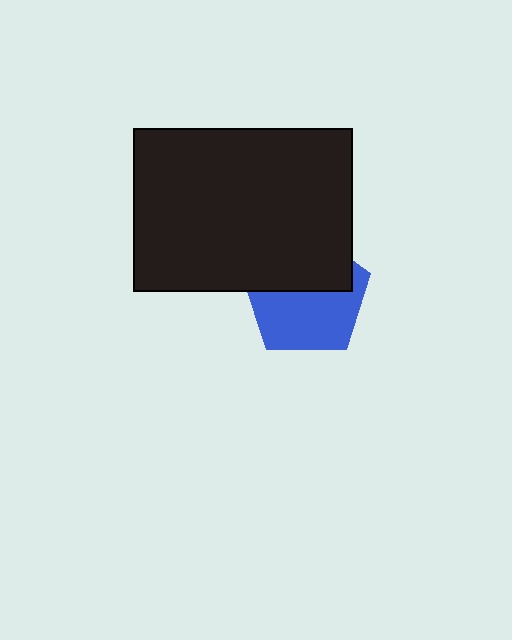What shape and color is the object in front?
The object in front is a black rectangle.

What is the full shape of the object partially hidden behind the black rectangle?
The partially hidden object is a blue pentagon.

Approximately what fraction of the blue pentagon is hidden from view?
Roughly 44% of the blue pentagon is hidden behind the black rectangle.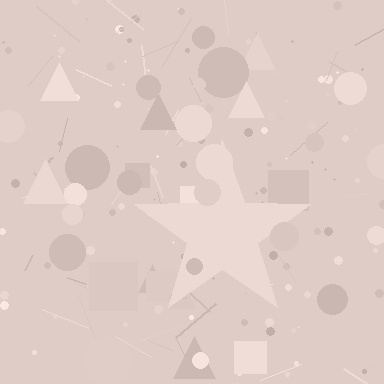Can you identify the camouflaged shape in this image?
The camouflaged shape is a star.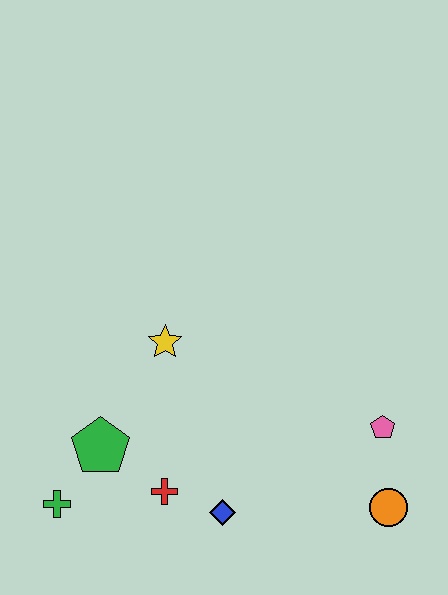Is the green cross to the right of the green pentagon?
No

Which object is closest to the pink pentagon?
The orange circle is closest to the pink pentagon.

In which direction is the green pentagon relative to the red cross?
The green pentagon is to the left of the red cross.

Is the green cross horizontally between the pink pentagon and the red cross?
No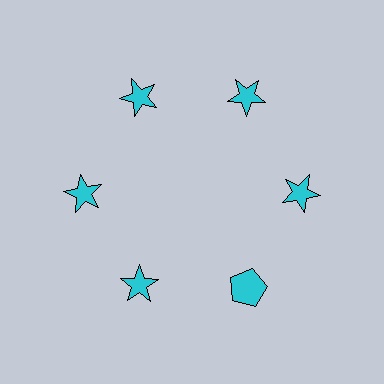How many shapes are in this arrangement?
There are 6 shapes arranged in a ring pattern.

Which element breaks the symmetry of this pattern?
The cyan pentagon at roughly the 5 o'clock position breaks the symmetry. All other shapes are cyan stars.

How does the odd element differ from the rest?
It has a different shape: pentagon instead of star.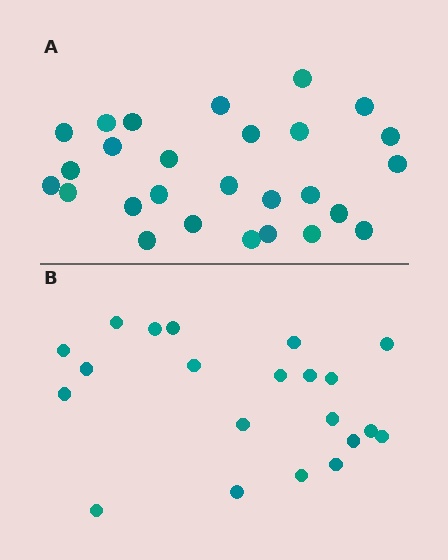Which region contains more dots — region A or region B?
Region A (the top region) has more dots.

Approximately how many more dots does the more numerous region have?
Region A has about 6 more dots than region B.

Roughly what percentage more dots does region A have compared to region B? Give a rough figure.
About 30% more.